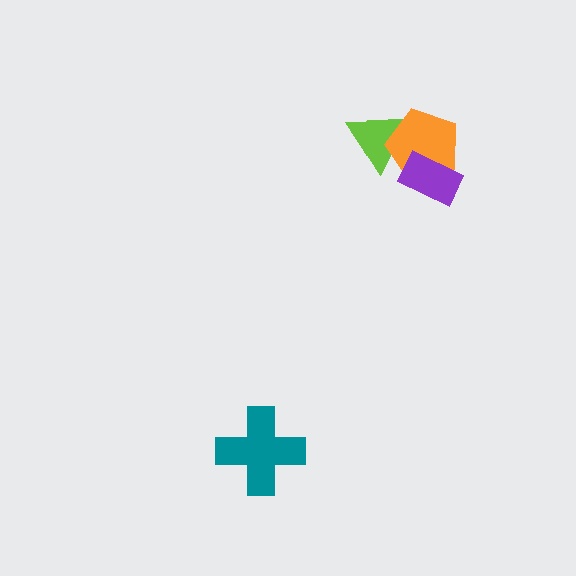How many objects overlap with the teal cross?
0 objects overlap with the teal cross.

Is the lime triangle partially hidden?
Yes, it is partially covered by another shape.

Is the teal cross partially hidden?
No, no other shape covers it.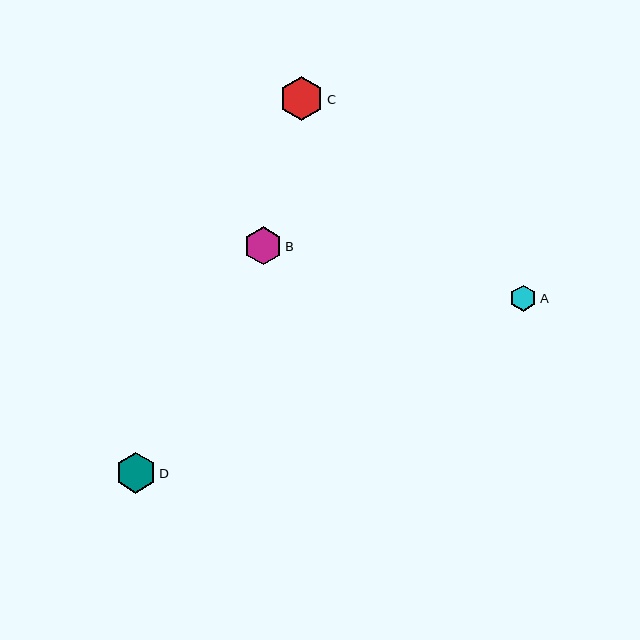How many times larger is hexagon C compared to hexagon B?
Hexagon C is approximately 1.1 times the size of hexagon B.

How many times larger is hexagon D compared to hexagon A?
Hexagon D is approximately 1.5 times the size of hexagon A.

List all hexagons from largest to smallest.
From largest to smallest: C, D, B, A.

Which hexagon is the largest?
Hexagon C is the largest with a size of approximately 44 pixels.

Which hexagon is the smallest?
Hexagon A is the smallest with a size of approximately 26 pixels.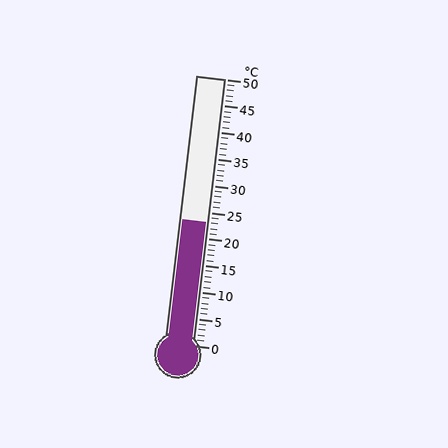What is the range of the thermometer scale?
The thermometer scale ranges from 0°C to 50°C.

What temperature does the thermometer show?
The thermometer shows approximately 23°C.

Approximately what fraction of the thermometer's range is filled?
The thermometer is filled to approximately 45% of its range.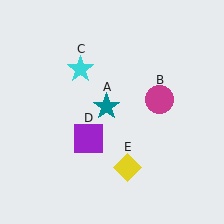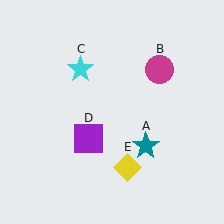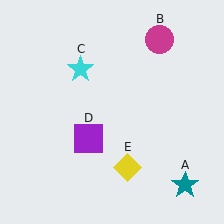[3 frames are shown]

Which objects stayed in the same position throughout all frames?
Cyan star (object C) and purple square (object D) and yellow diamond (object E) remained stationary.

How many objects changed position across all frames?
2 objects changed position: teal star (object A), magenta circle (object B).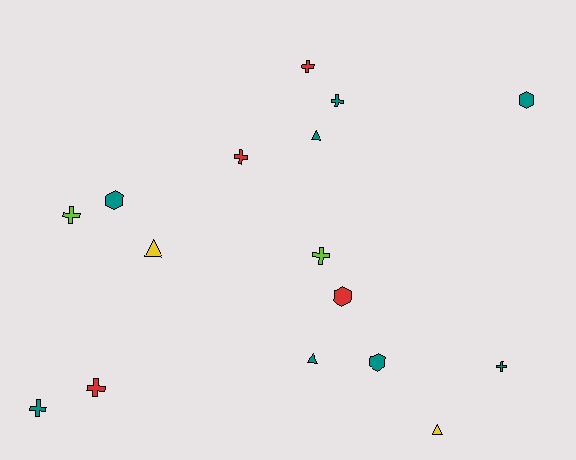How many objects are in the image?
There are 16 objects.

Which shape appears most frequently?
Cross, with 8 objects.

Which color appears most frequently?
Teal, with 8 objects.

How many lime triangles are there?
There are no lime triangles.